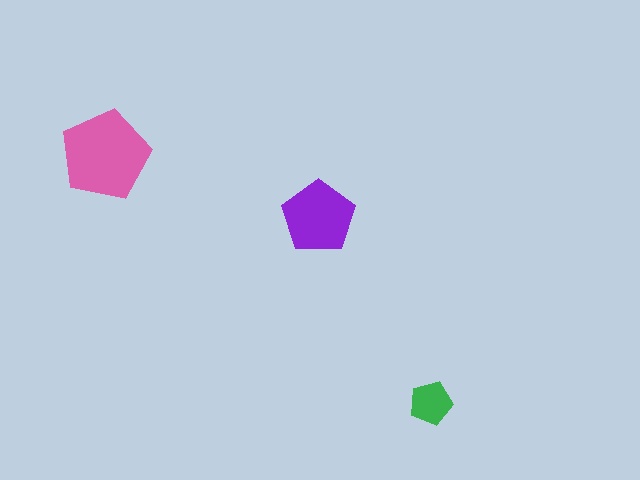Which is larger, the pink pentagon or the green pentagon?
The pink one.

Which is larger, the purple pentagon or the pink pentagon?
The pink one.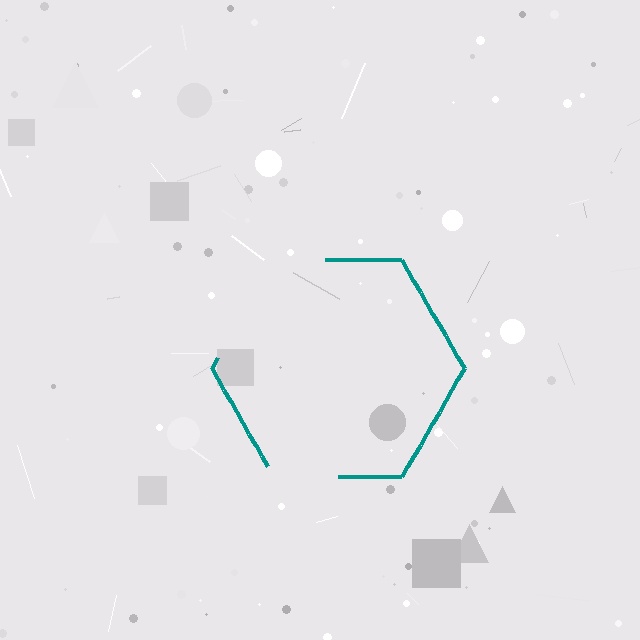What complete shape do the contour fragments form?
The contour fragments form a hexagon.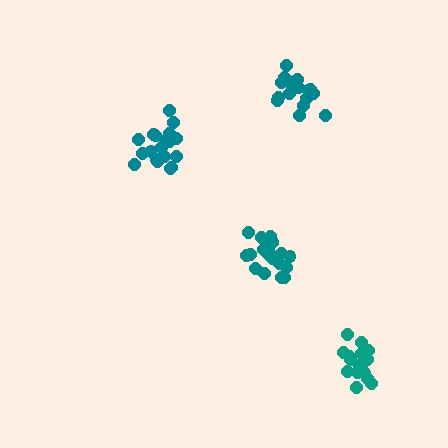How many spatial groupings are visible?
There are 4 spatial groupings.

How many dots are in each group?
Group 1: 17 dots, Group 2: 19 dots, Group 3: 20 dots, Group 4: 18 dots (74 total).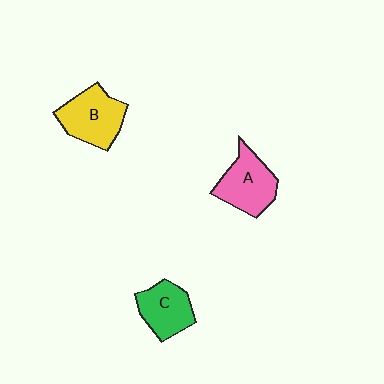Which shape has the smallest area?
Shape C (green).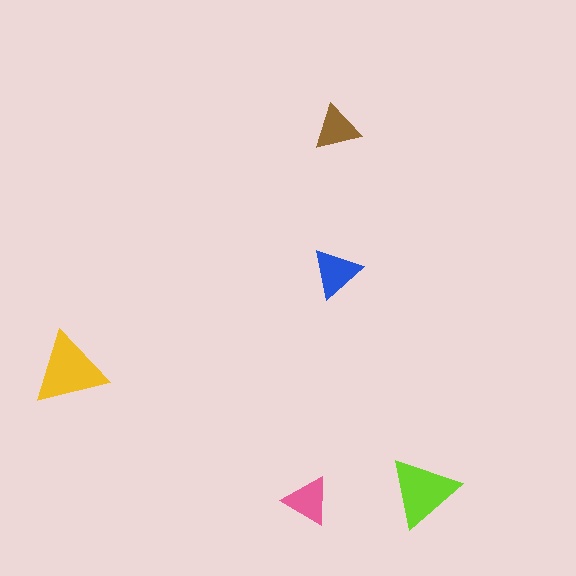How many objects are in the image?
There are 5 objects in the image.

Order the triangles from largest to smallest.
the yellow one, the lime one, the blue one, the pink one, the brown one.